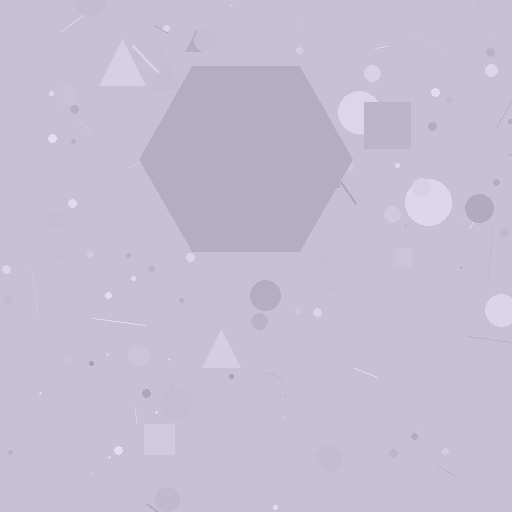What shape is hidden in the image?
A hexagon is hidden in the image.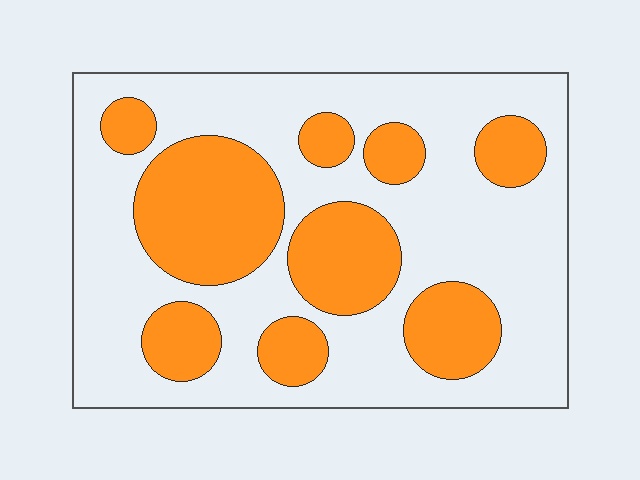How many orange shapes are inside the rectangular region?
9.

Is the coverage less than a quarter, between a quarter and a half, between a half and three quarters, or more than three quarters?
Between a quarter and a half.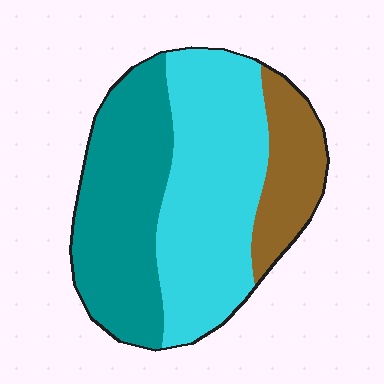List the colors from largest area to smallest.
From largest to smallest: cyan, teal, brown.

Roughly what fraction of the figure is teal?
Teal takes up about three eighths (3/8) of the figure.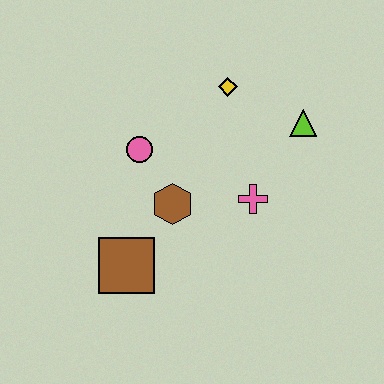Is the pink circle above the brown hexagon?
Yes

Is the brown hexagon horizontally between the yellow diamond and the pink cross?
No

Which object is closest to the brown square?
The brown hexagon is closest to the brown square.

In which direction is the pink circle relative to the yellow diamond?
The pink circle is to the left of the yellow diamond.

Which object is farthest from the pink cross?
The brown square is farthest from the pink cross.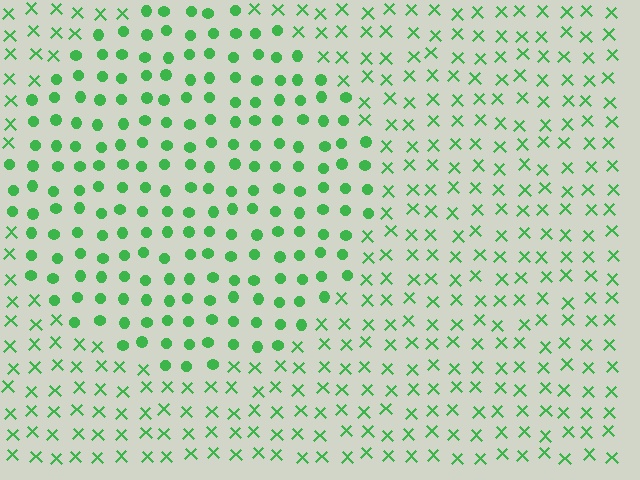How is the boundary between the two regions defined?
The boundary is defined by a change in element shape: circles inside vs. X marks outside. All elements share the same color and spacing.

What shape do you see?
I see a circle.